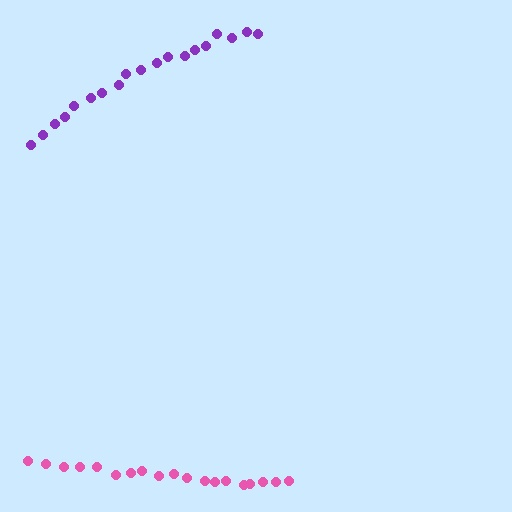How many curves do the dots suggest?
There are 2 distinct paths.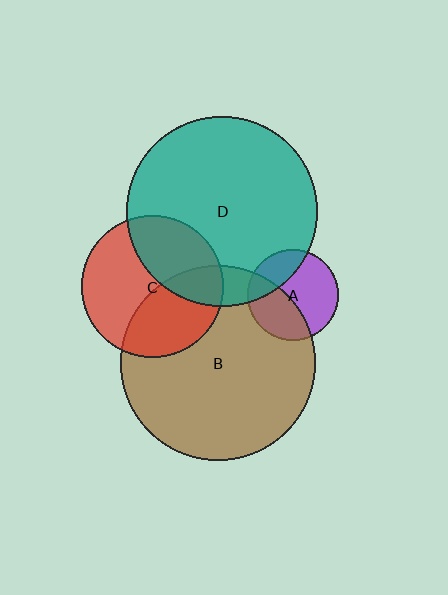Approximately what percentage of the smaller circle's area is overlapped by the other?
Approximately 40%.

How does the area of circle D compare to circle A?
Approximately 4.4 times.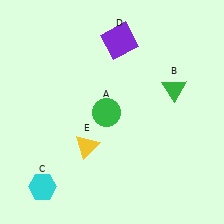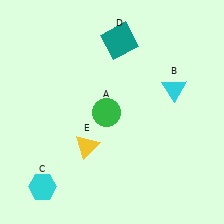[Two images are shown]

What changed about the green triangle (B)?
In Image 1, B is green. In Image 2, it changed to cyan.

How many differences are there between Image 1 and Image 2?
There are 2 differences between the two images.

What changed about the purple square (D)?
In Image 1, D is purple. In Image 2, it changed to teal.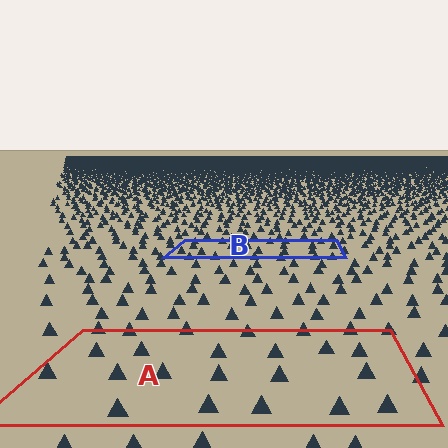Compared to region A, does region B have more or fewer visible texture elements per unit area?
Region B has more texture elements per unit area — they are packed more densely because it is farther away.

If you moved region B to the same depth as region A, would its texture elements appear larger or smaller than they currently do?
They would appear larger. At a closer depth, the same texture elements are projected at a bigger on-screen size.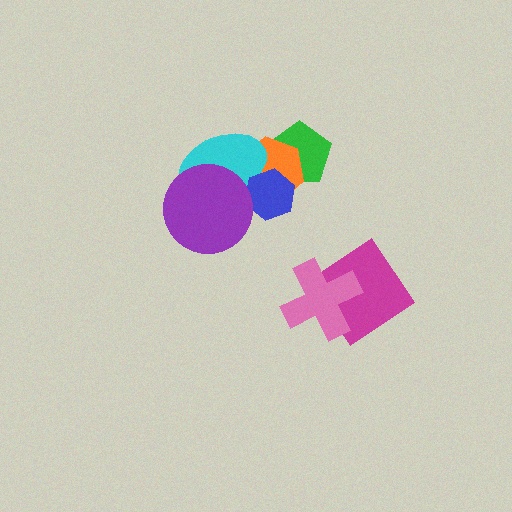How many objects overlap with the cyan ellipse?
3 objects overlap with the cyan ellipse.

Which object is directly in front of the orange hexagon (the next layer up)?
The cyan ellipse is directly in front of the orange hexagon.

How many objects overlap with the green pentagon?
2 objects overlap with the green pentagon.